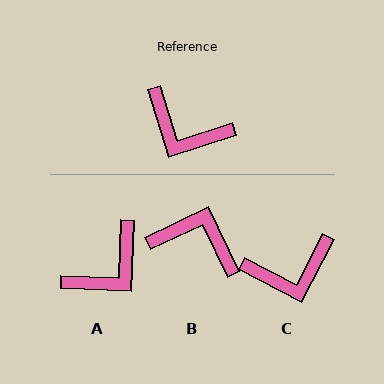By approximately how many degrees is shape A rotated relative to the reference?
Approximately 70 degrees counter-clockwise.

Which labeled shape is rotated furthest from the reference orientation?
B, about 172 degrees away.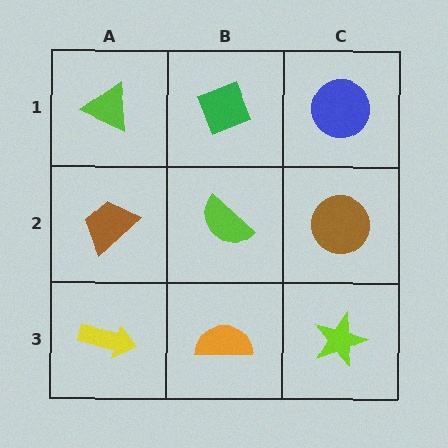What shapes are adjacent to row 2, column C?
A blue circle (row 1, column C), a lime star (row 3, column C), a lime semicircle (row 2, column B).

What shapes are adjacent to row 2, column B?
A green diamond (row 1, column B), an orange semicircle (row 3, column B), a brown trapezoid (row 2, column A), a brown circle (row 2, column C).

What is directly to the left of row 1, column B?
A lime triangle.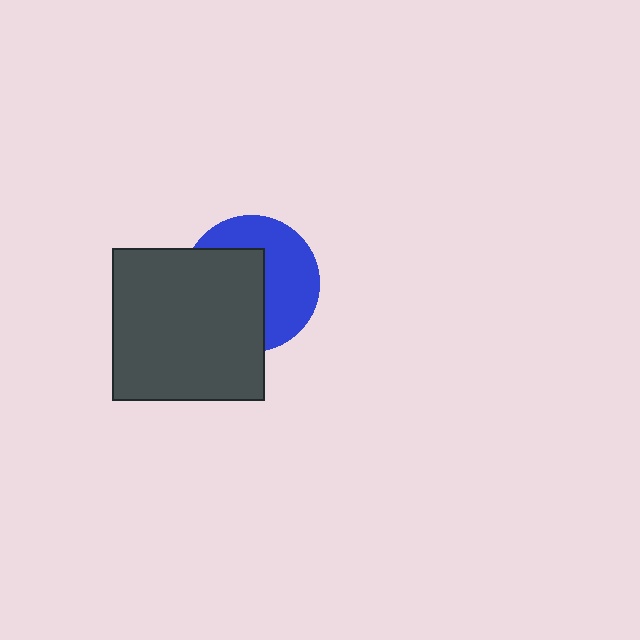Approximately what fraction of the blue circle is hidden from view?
Roughly 51% of the blue circle is hidden behind the dark gray square.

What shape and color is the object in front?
The object in front is a dark gray square.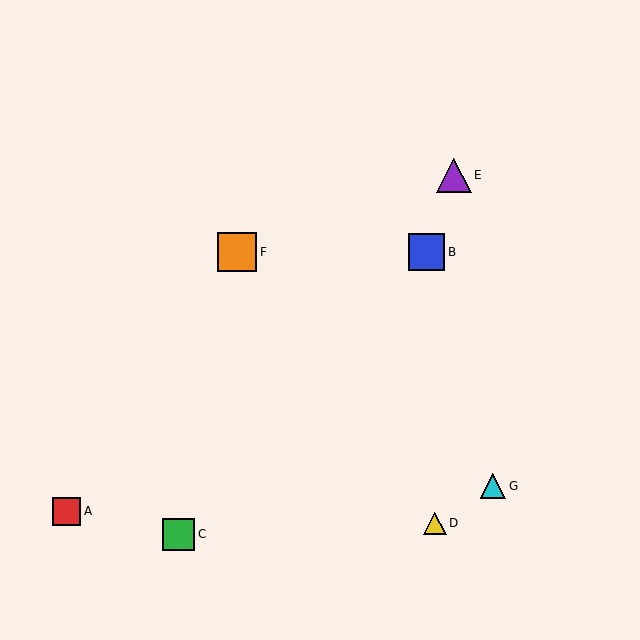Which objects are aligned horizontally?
Objects B, F are aligned horizontally.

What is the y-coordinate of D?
Object D is at y≈523.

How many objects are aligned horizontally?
2 objects (B, F) are aligned horizontally.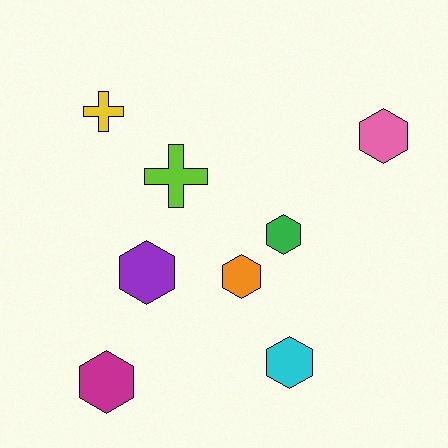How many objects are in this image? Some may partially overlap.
There are 8 objects.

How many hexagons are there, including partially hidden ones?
There are 6 hexagons.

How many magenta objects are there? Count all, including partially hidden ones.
There is 1 magenta object.